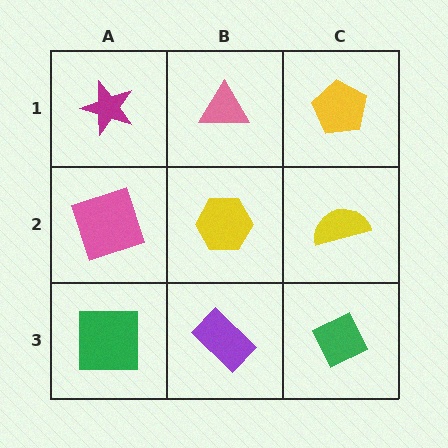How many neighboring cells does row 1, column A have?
2.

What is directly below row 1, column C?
A yellow semicircle.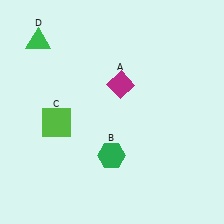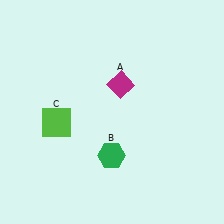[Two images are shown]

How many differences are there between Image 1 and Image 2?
There is 1 difference between the two images.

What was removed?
The green triangle (D) was removed in Image 2.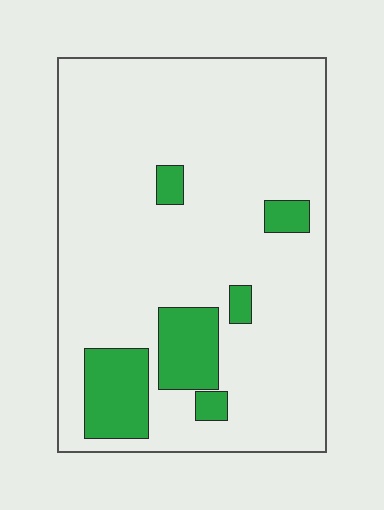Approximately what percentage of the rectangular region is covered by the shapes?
Approximately 15%.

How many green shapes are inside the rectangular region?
6.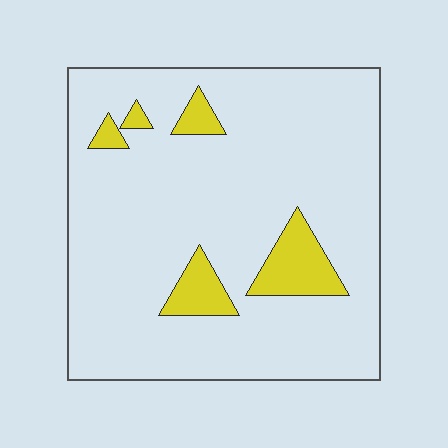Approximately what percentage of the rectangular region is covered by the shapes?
Approximately 10%.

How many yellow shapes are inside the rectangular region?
5.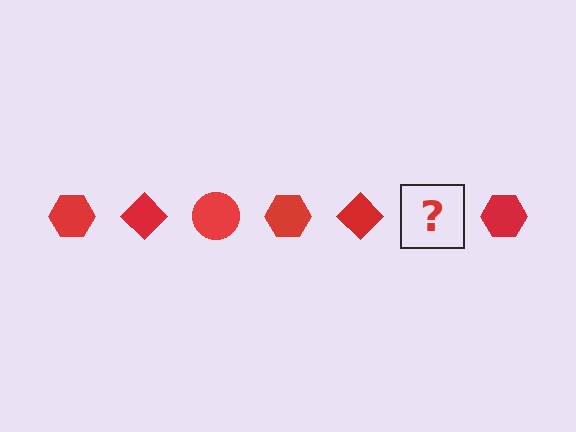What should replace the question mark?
The question mark should be replaced with a red circle.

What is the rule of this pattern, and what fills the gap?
The rule is that the pattern cycles through hexagon, diamond, circle shapes in red. The gap should be filled with a red circle.